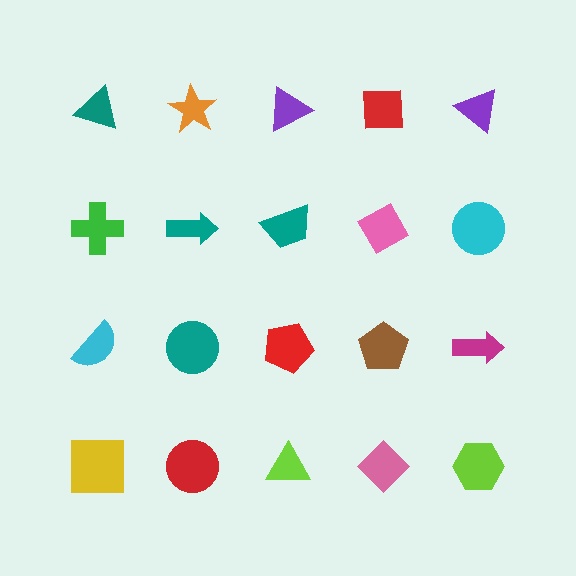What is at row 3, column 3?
A red pentagon.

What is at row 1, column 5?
A purple triangle.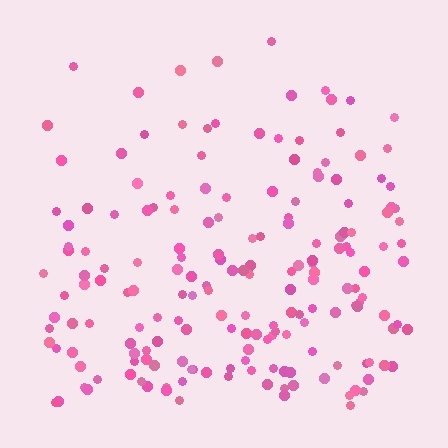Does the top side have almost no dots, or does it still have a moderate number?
Still a moderate number, just noticeably fewer than the bottom.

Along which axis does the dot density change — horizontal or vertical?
Vertical.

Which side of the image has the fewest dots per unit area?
The top.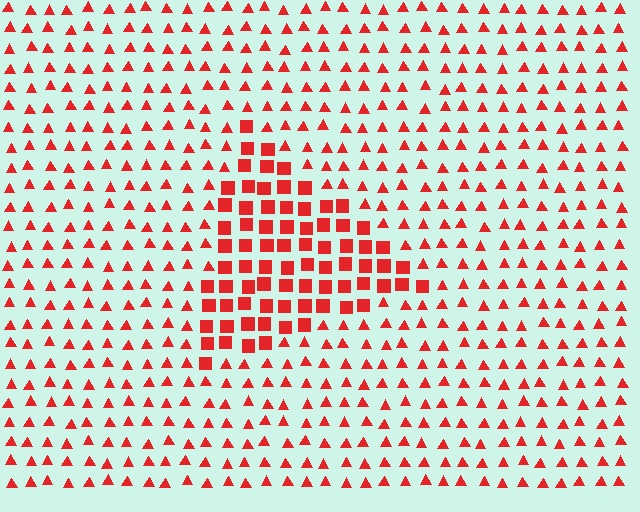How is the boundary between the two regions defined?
The boundary is defined by a change in element shape: squares inside vs. triangles outside. All elements share the same color and spacing.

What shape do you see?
I see a triangle.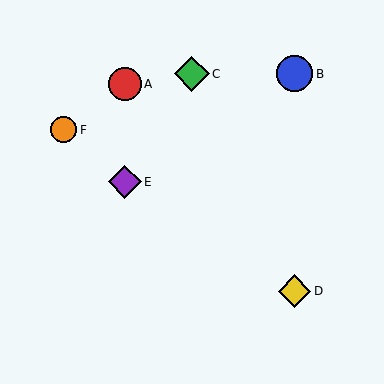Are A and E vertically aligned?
Yes, both are at x≈125.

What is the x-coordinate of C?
Object C is at x≈192.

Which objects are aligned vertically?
Objects A, E are aligned vertically.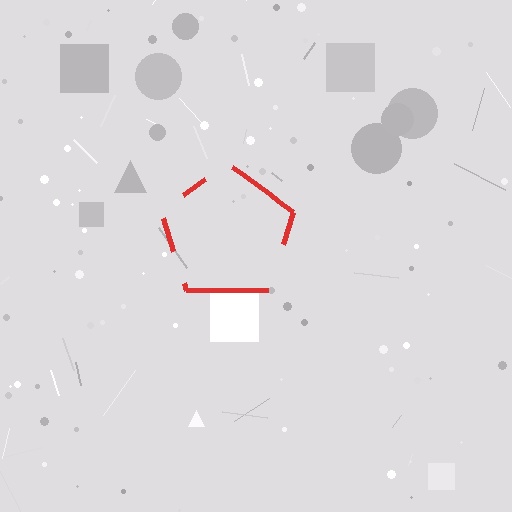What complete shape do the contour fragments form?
The contour fragments form a pentagon.